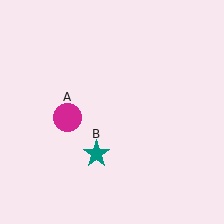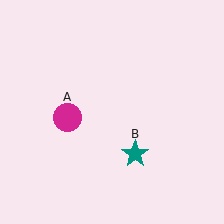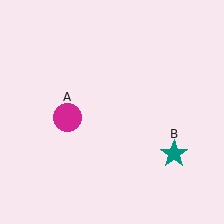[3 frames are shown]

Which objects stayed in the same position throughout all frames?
Magenta circle (object A) remained stationary.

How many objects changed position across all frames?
1 object changed position: teal star (object B).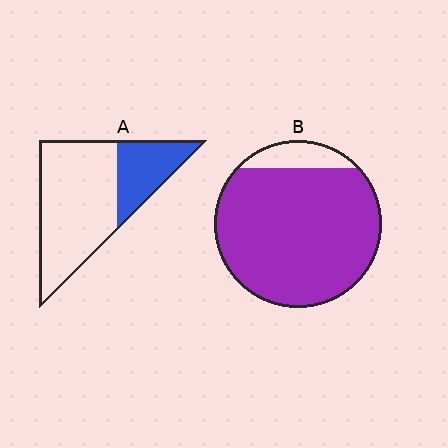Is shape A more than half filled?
No.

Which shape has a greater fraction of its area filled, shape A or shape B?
Shape B.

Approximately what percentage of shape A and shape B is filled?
A is approximately 30% and B is approximately 90%.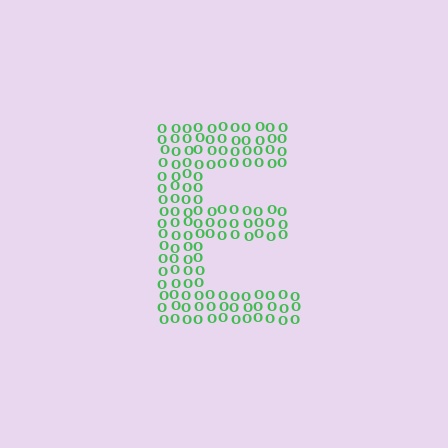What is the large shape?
The large shape is the letter E.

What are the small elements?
The small elements are letter O's.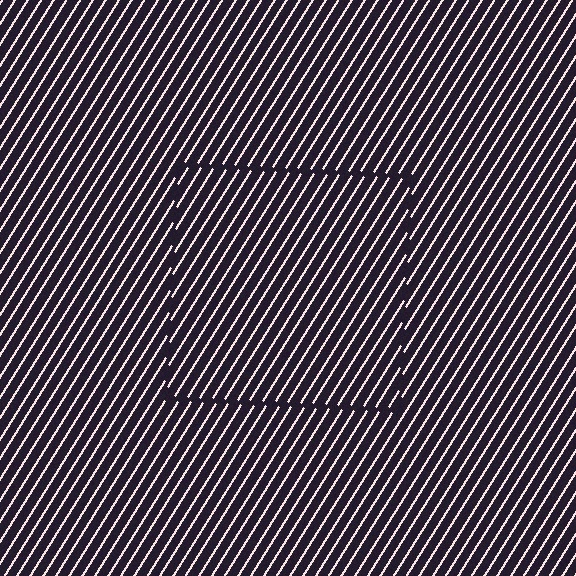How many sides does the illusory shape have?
4 sides — the line-ends trace a square.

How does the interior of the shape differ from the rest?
The interior of the shape contains the same grating, shifted by half a period — the contour is defined by the phase discontinuity where line-ends from the inner and outer gratings abut.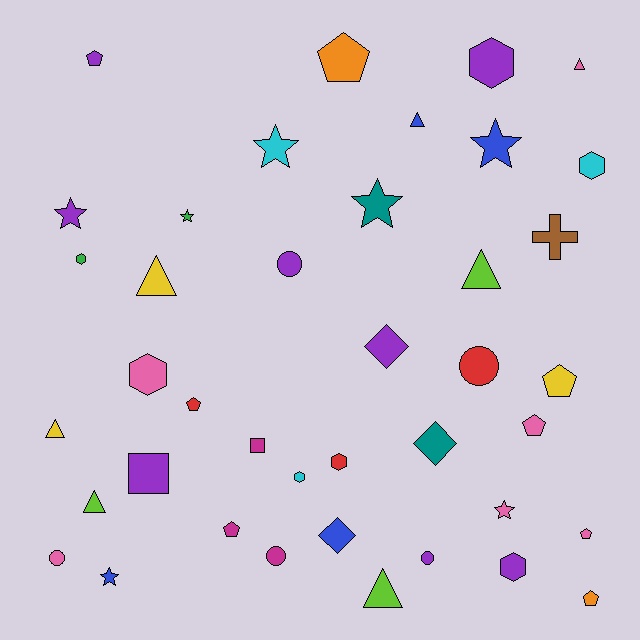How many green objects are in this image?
There are 2 green objects.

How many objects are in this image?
There are 40 objects.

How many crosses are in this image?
There is 1 cross.